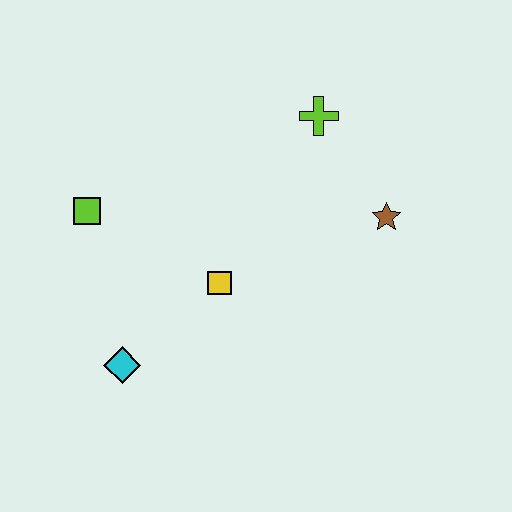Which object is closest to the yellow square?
The cyan diamond is closest to the yellow square.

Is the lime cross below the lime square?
No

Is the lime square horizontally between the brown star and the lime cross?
No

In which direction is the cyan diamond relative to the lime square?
The cyan diamond is below the lime square.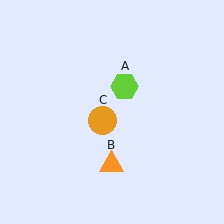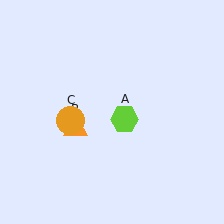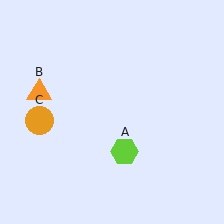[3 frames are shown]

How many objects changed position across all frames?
3 objects changed position: lime hexagon (object A), orange triangle (object B), orange circle (object C).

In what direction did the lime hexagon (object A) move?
The lime hexagon (object A) moved down.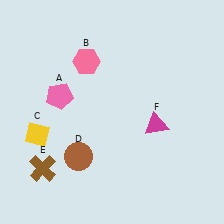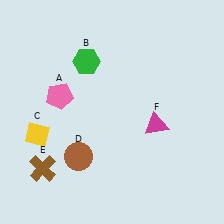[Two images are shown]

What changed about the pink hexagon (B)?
In Image 1, B is pink. In Image 2, it changed to green.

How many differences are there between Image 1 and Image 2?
There is 1 difference between the two images.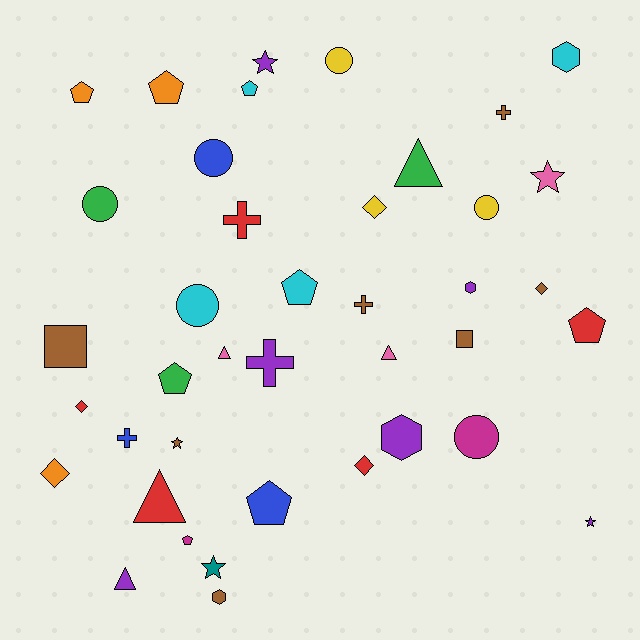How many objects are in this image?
There are 40 objects.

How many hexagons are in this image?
There are 4 hexagons.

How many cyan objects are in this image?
There are 4 cyan objects.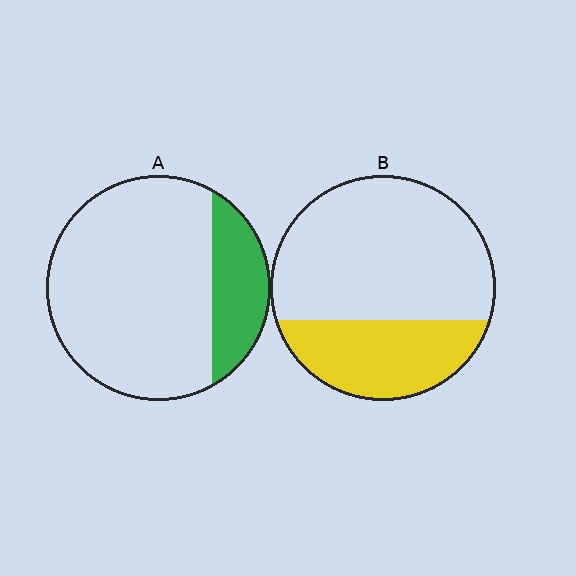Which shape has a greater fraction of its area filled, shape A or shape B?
Shape B.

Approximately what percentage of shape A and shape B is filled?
A is approximately 20% and B is approximately 30%.